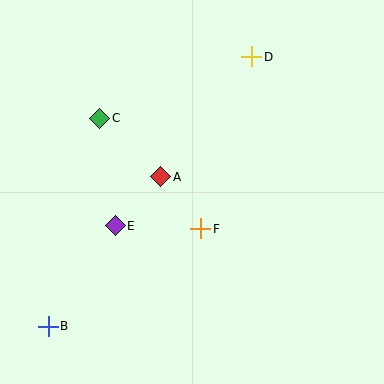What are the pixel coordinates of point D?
Point D is at (252, 57).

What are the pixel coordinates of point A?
Point A is at (161, 177).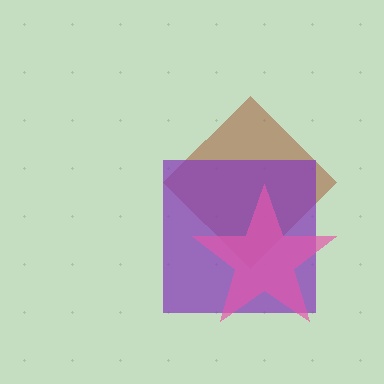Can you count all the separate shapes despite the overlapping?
Yes, there are 3 separate shapes.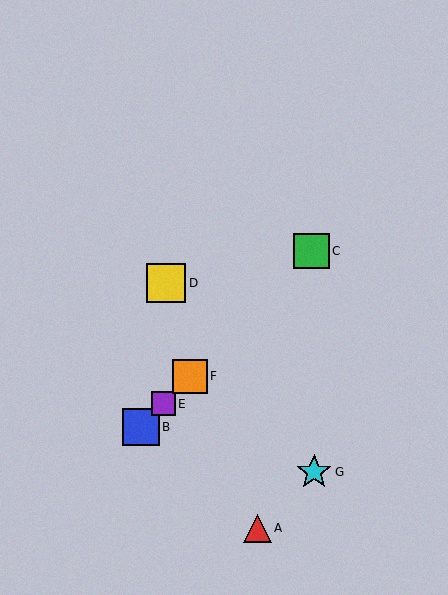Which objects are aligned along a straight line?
Objects B, C, E, F are aligned along a straight line.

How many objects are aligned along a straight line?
4 objects (B, C, E, F) are aligned along a straight line.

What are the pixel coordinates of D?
Object D is at (166, 283).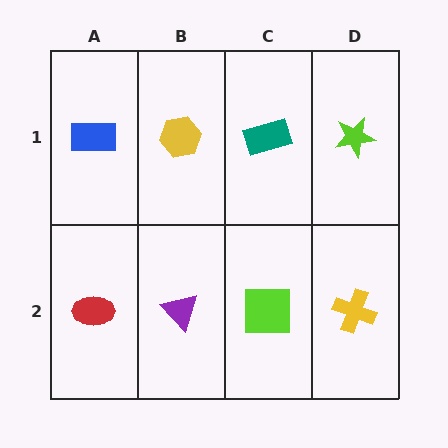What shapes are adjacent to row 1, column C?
A lime square (row 2, column C), a yellow hexagon (row 1, column B), a lime star (row 1, column D).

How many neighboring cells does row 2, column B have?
3.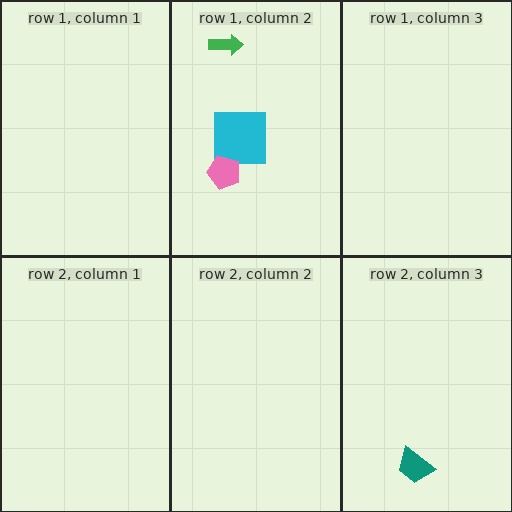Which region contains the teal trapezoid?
The row 2, column 3 region.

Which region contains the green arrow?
The row 1, column 2 region.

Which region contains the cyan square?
The row 1, column 2 region.